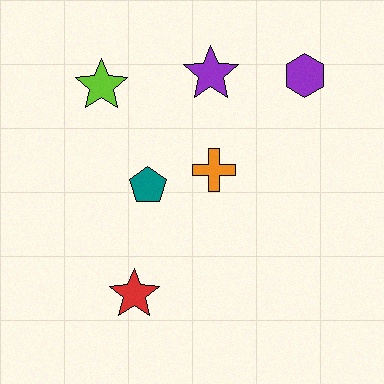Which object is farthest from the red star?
The purple hexagon is farthest from the red star.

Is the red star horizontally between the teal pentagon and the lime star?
Yes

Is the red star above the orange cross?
No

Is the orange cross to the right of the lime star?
Yes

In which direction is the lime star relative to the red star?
The lime star is above the red star.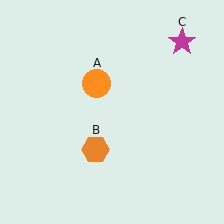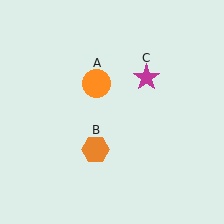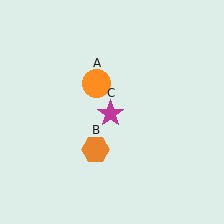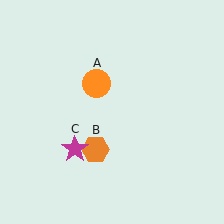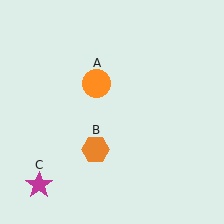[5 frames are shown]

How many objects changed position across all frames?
1 object changed position: magenta star (object C).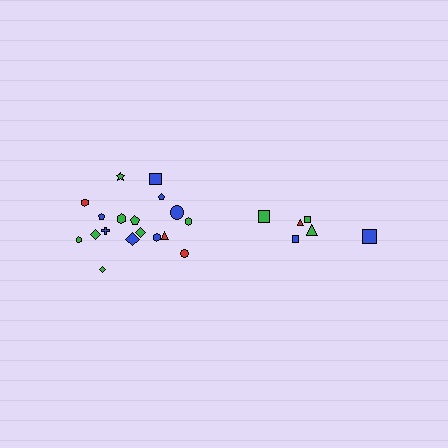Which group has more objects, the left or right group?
The left group.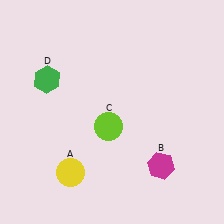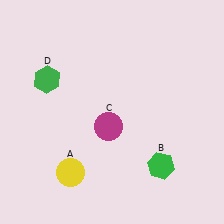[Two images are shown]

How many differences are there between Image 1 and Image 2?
There are 2 differences between the two images.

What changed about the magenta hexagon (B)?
In Image 1, B is magenta. In Image 2, it changed to green.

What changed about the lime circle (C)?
In Image 1, C is lime. In Image 2, it changed to magenta.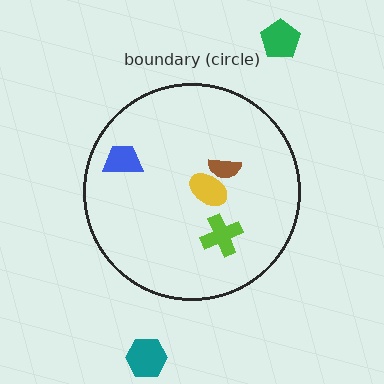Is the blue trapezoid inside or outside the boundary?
Inside.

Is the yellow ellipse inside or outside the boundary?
Inside.